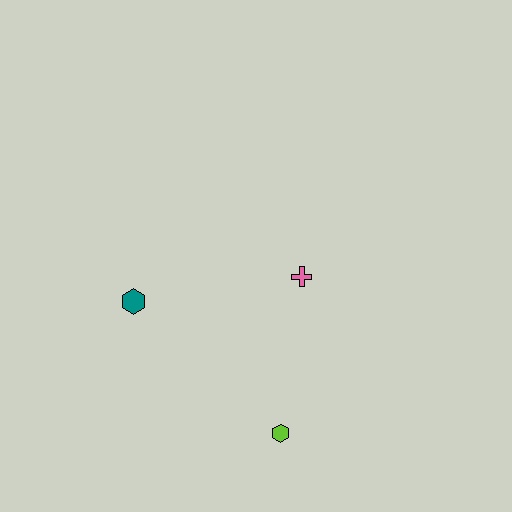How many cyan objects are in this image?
There are no cyan objects.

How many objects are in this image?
There are 3 objects.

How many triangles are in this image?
There are no triangles.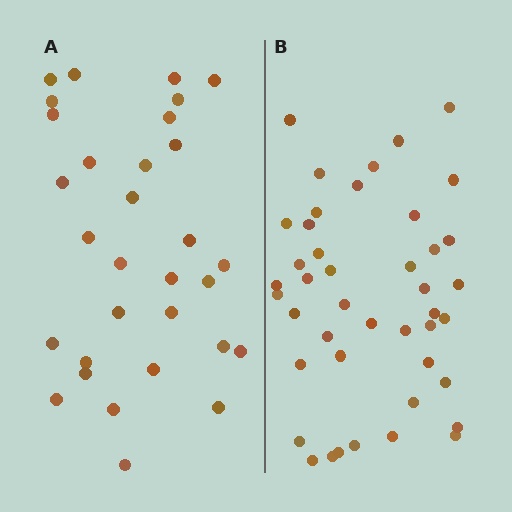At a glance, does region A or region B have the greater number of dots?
Region B (the right region) has more dots.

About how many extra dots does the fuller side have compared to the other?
Region B has roughly 12 or so more dots than region A.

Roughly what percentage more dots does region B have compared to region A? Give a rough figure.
About 40% more.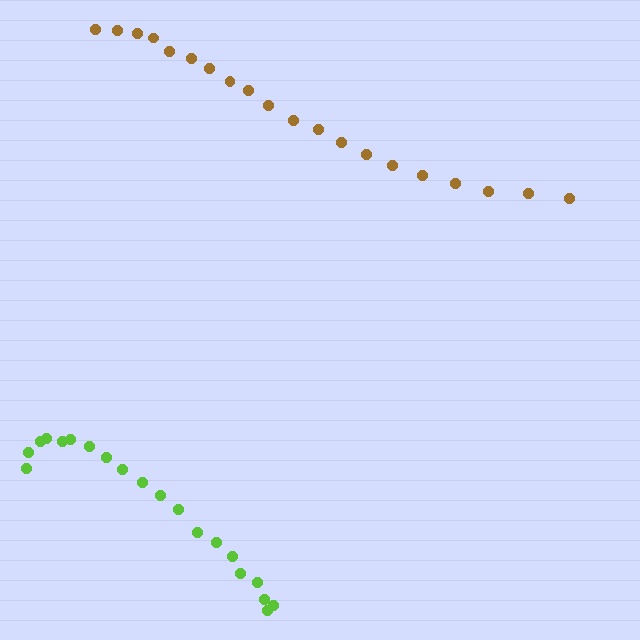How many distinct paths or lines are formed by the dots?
There are 2 distinct paths.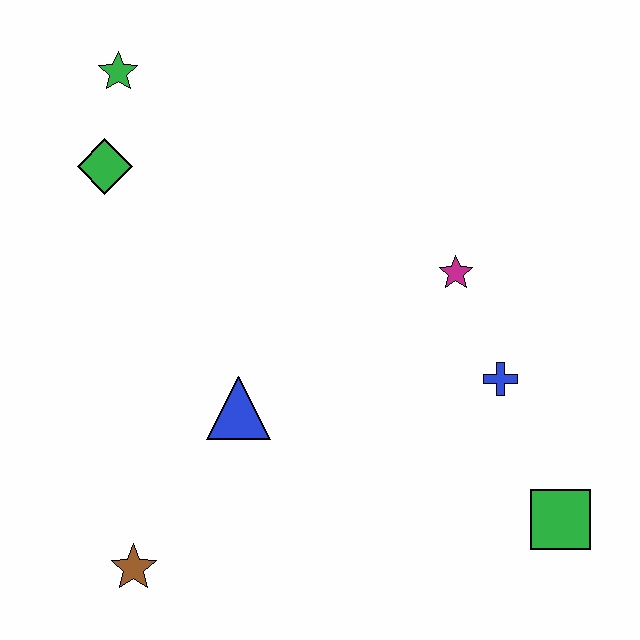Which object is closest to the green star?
The green diamond is closest to the green star.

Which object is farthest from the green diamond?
The green square is farthest from the green diamond.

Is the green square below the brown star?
No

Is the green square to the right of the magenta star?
Yes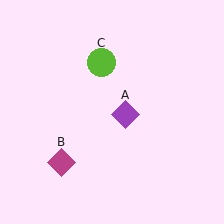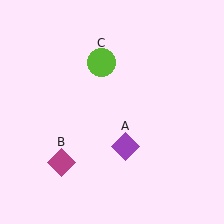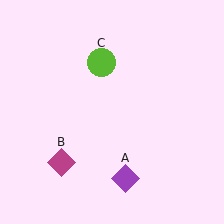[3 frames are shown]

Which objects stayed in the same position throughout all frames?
Magenta diamond (object B) and lime circle (object C) remained stationary.